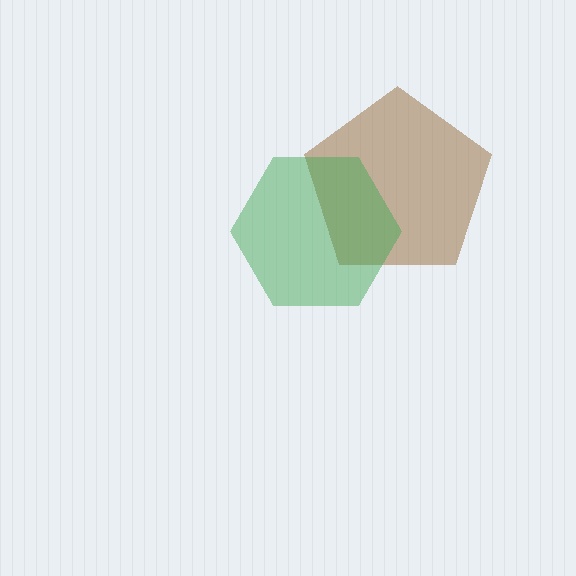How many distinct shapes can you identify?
There are 2 distinct shapes: a brown pentagon, a green hexagon.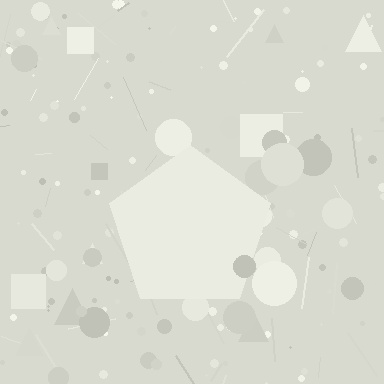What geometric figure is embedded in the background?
A pentagon is embedded in the background.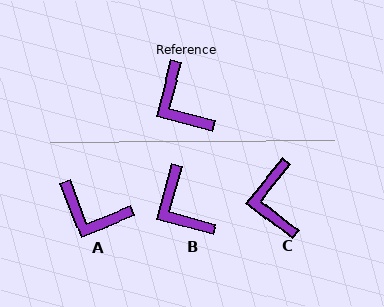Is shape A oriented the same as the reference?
No, it is off by about 36 degrees.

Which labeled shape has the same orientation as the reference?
B.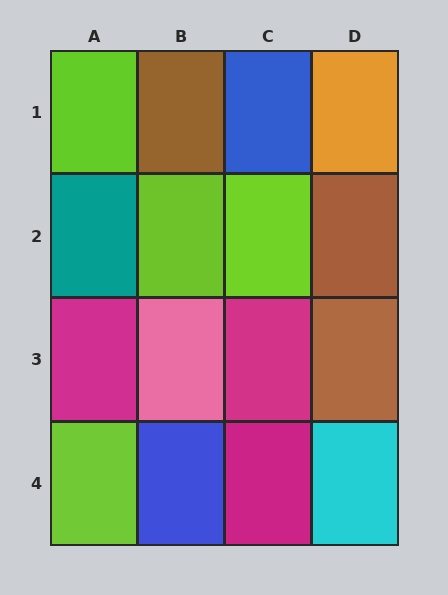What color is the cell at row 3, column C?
Magenta.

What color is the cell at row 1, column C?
Blue.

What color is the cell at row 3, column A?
Magenta.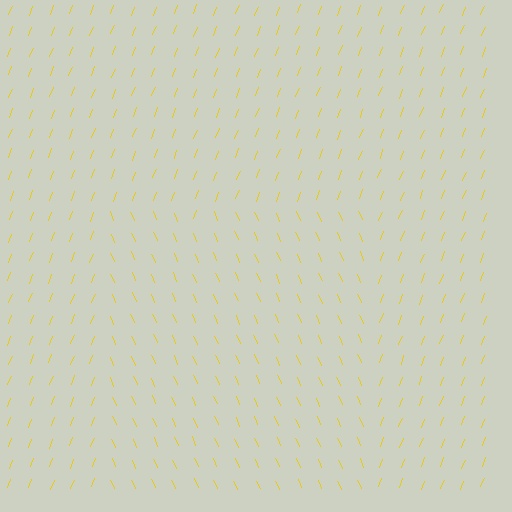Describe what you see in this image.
The image is filled with small yellow line segments. A rectangle region in the image has lines oriented differently from the surrounding lines, creating a visible texture boundary.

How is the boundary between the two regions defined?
The boundary is defined purely by a change in line orientation (approximately 45 degrees difference). All lines are the same color and thickness.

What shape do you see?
I see a rectangle.